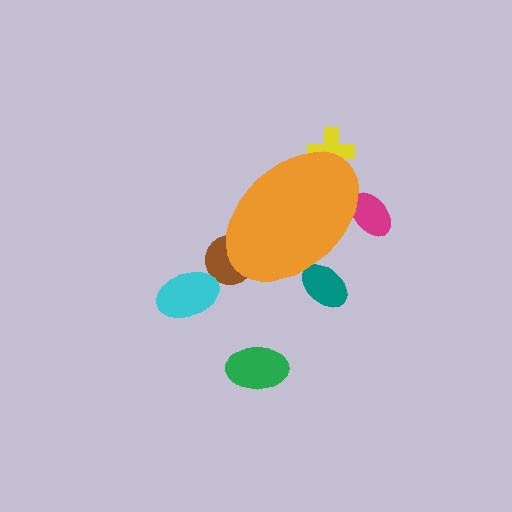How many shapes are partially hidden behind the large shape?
4 shapes are partially hidden.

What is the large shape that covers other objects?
An orange ellipse.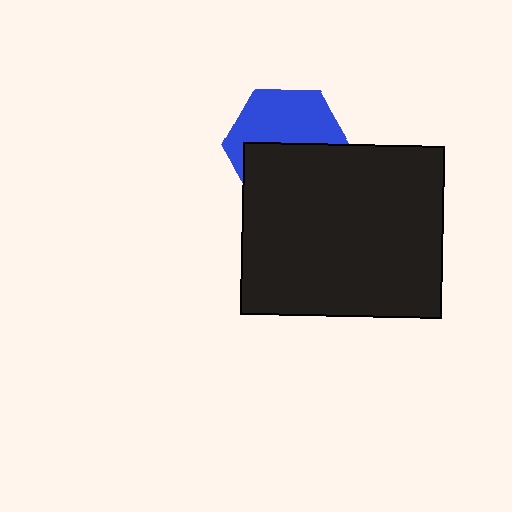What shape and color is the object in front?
The object in front is a black rectangle.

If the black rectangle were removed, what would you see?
You would see the complete blue hexagon.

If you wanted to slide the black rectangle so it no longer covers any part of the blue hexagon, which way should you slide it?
Slide it down — that is the most direct way to separate the two shapes.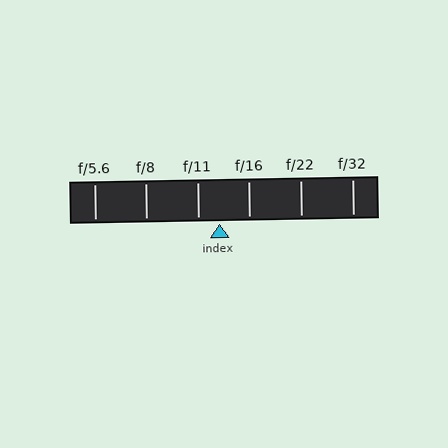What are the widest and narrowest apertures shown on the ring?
The widest aperture shown is f/5.6 and the narrowest is f/32.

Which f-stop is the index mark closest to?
The index mark is closest to f/11.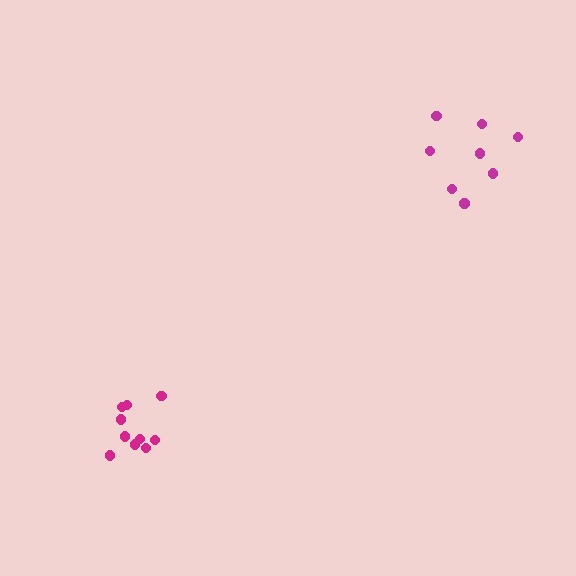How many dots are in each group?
Group 1: 8 dots, Group 2: 10 dots (18 total).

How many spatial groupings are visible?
There are 2 spatial groupings.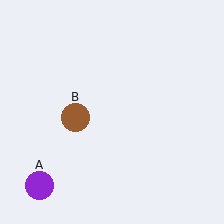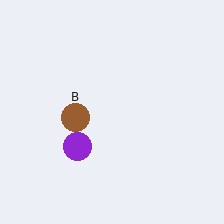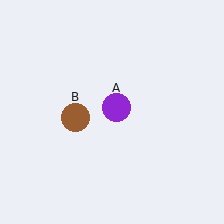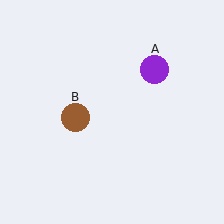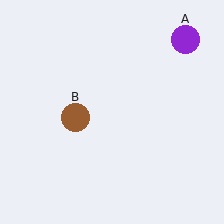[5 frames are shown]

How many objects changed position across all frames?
1 object changed position: purple circle (object A).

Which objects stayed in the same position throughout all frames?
Brown circle (object B) remained stationary.